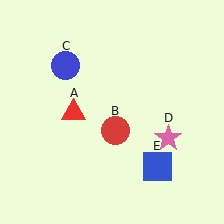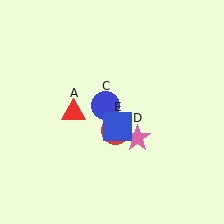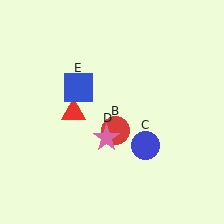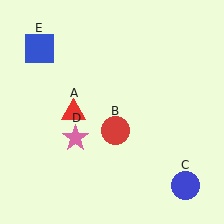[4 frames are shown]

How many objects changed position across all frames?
3 objects changed position: blue circle (object C), pink star (object D), blue square (object E).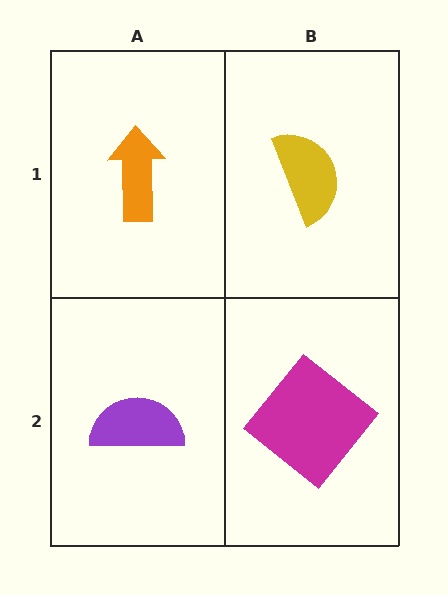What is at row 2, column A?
A purple semicircle.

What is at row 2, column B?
A magenta diamond.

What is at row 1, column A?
An orange arrow.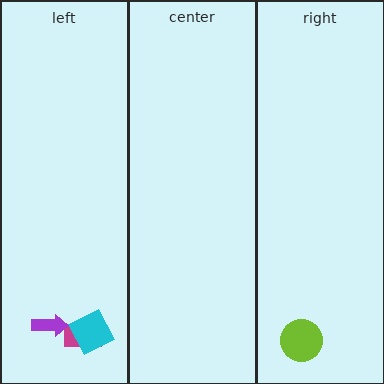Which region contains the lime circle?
The right region.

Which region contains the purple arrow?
The left region.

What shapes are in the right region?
The lime circle.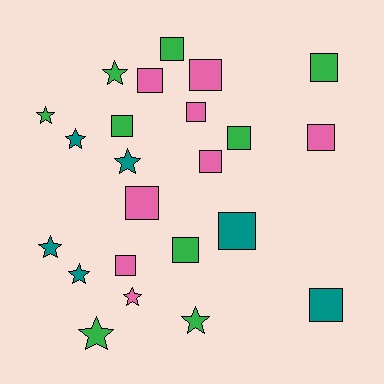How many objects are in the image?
There are 23 objects.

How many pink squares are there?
There are 7 pink squares.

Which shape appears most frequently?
Square, with 14 objects.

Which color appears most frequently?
Green, with 9 objects.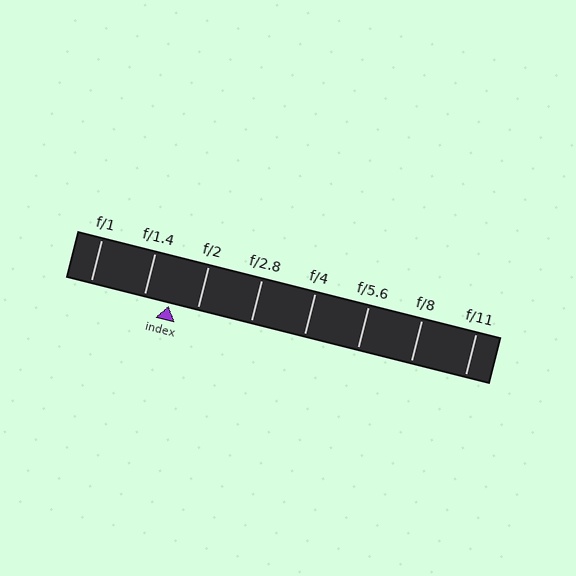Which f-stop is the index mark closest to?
The index mark is closest to f/1.4.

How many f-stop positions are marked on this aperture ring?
There are 8 f-stop positions marked.